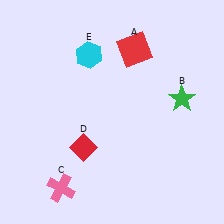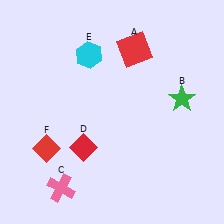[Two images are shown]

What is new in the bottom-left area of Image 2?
A red diamond (F) was added in the bottom-left area of Image 2.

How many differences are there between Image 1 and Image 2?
There is 1 difference between the two images.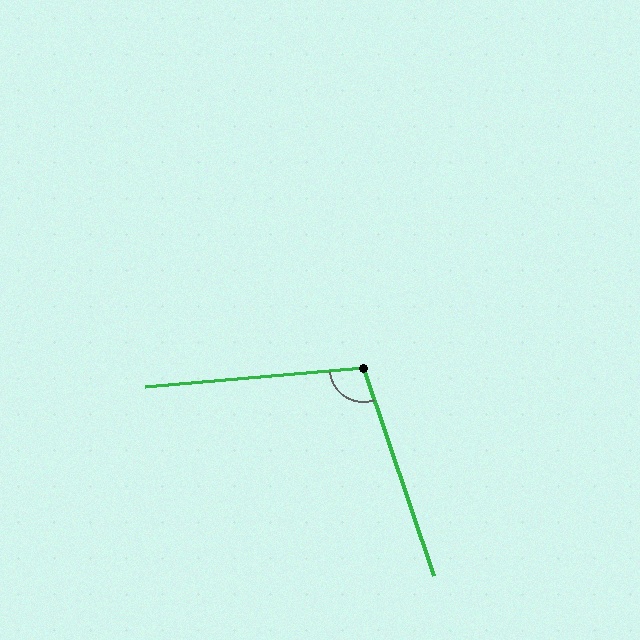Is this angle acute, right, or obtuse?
It is obtuse.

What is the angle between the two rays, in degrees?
Approximately 104 degrees.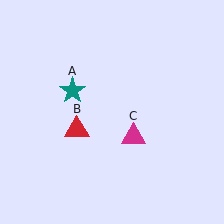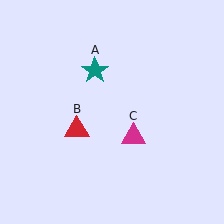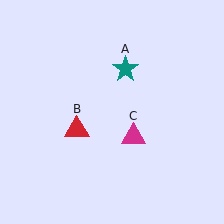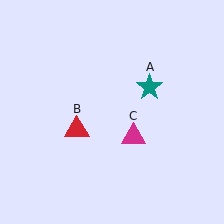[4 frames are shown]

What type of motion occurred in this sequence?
The teal star (object A) rotated clockwise around the center of the scene.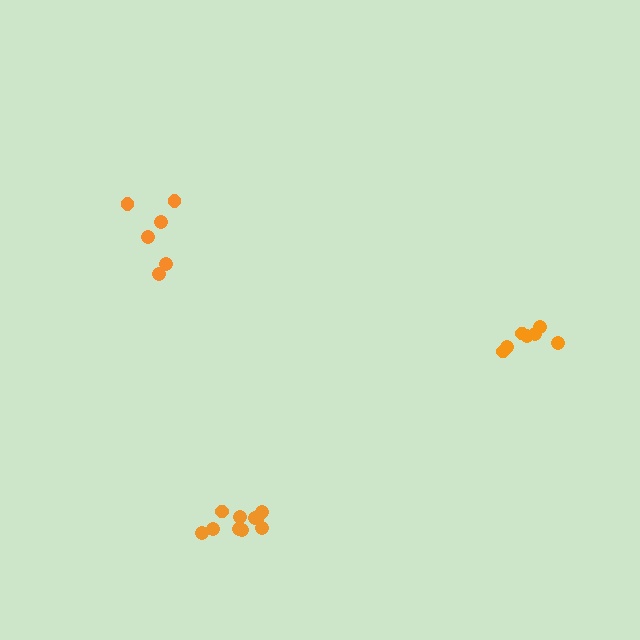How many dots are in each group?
Group 1: 6 dots, Group 2: 10 dots, Group 3: 7 dots (23 total).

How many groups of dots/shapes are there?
There are 3 groups.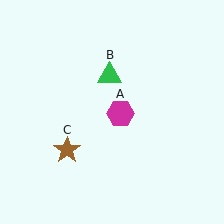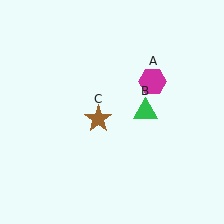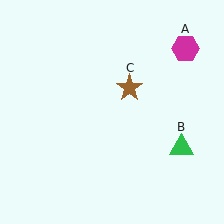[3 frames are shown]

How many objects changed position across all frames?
3 objects changed position: magenta hexagon (object A), green triangle (object B), brown star (object C).